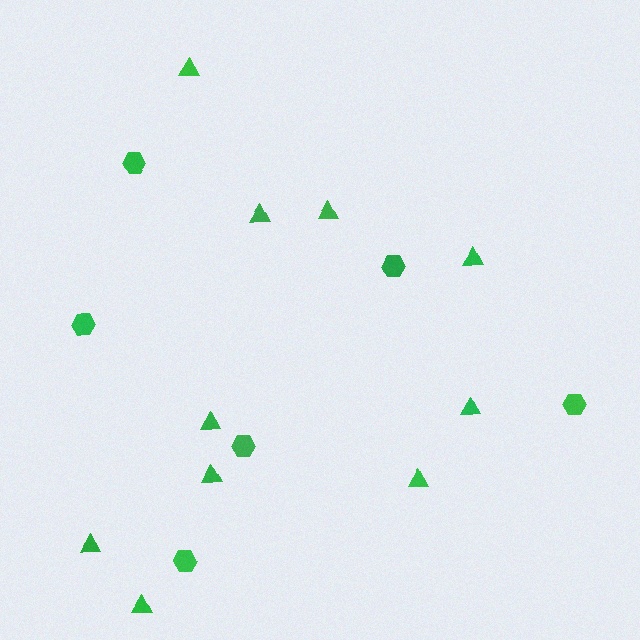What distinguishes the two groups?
There are 2 groups: one group of hexagons (6) and one group of triangles (10).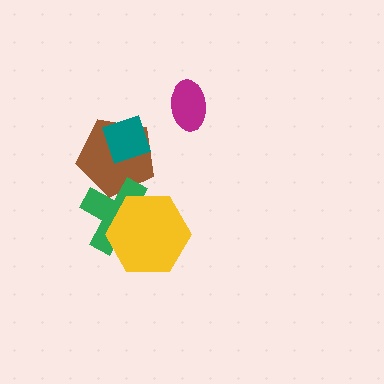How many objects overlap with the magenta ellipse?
0 objects overlap with the magenta ellipse.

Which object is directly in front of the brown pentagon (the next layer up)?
The teal diamond is directly in front of the brown pentagon.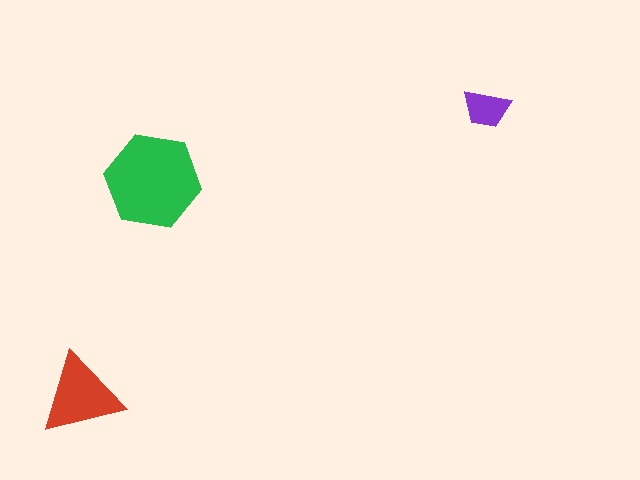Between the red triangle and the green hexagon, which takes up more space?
The green hexagon.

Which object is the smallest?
The purple trapezoid.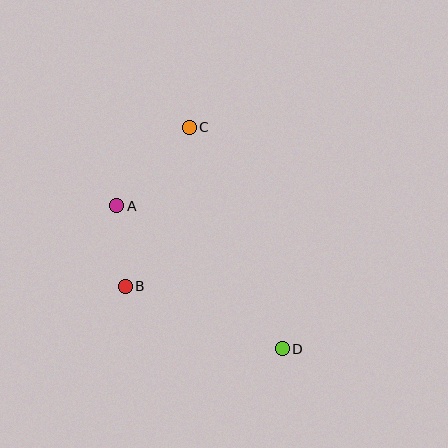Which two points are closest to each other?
Points A and B are closest to each other.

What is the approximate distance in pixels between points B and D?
The distance between B and D is approximately 169 pixels.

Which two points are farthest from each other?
Points C and D are farthest from each other.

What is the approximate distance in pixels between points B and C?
The distance between B and C is approximately 171 pixels.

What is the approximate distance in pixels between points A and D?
The distance between A and D is approximately 218 pixels.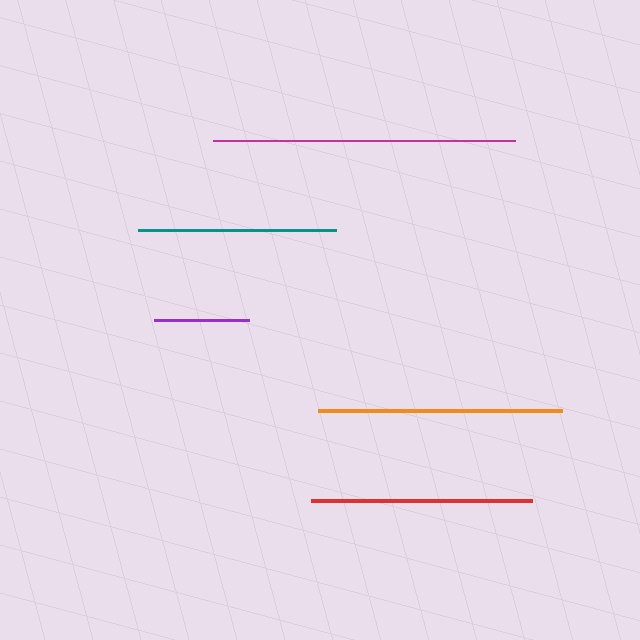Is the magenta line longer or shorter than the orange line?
The magenta line is longer than the orange line.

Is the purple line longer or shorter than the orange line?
The orange line is longer than the purple line.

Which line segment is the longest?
The magenta line is the longest at approximately 301 pixels.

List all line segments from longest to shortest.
From longest to shortest: magenta, orange, red, teal, purple.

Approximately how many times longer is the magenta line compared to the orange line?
The magenta line is approximately 1.2 times the length of the orange line.